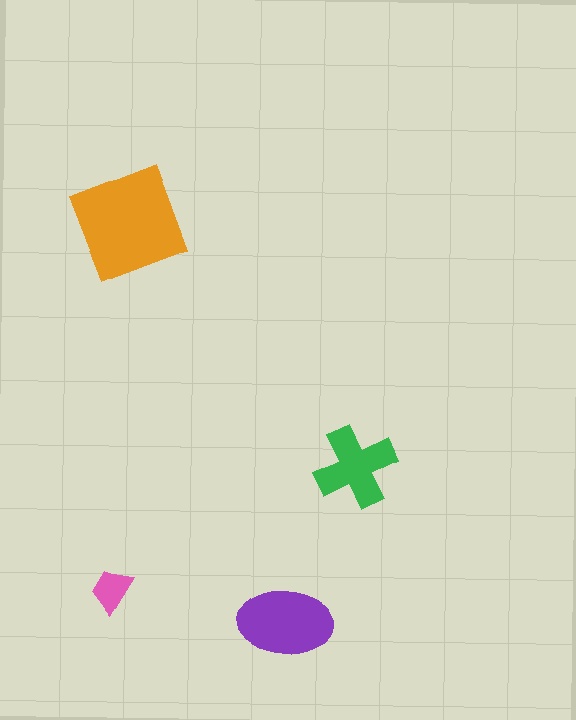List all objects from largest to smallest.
The orange diamond, the purple ellipse, the green cross, the pink trapezoid.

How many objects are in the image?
There are 4 objects in the image.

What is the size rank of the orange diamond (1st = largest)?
1st.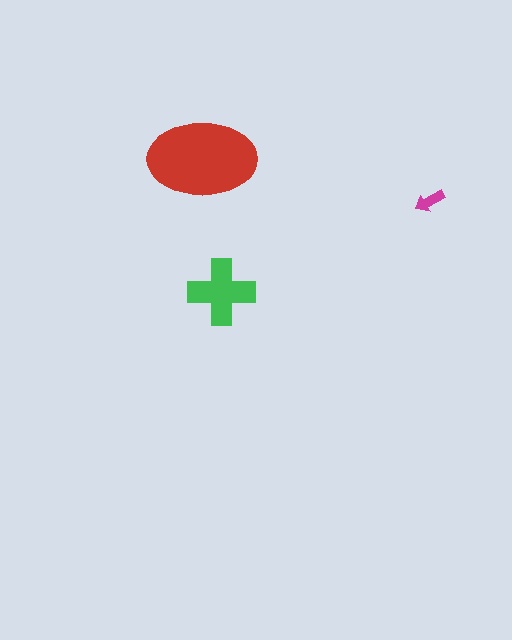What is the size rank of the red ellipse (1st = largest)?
1st.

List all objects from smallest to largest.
The magenta arrow, the green cross, the red ellipse.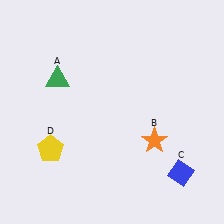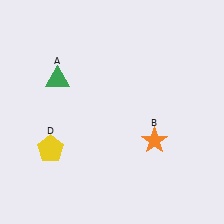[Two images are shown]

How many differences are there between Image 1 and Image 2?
There is 1 difference between the two images.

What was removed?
The blue diamond (C) was removed in Image 2.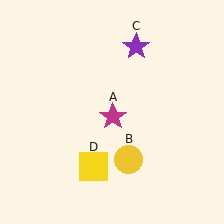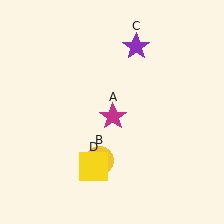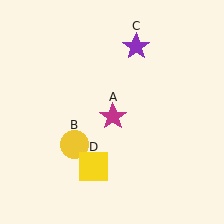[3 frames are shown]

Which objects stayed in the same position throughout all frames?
Magenta star (object A) and purple star (object C) and yellow square (object D) remained stationary.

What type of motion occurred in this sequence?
The yellow circle (object B) rotated clockwise around the center of the scene.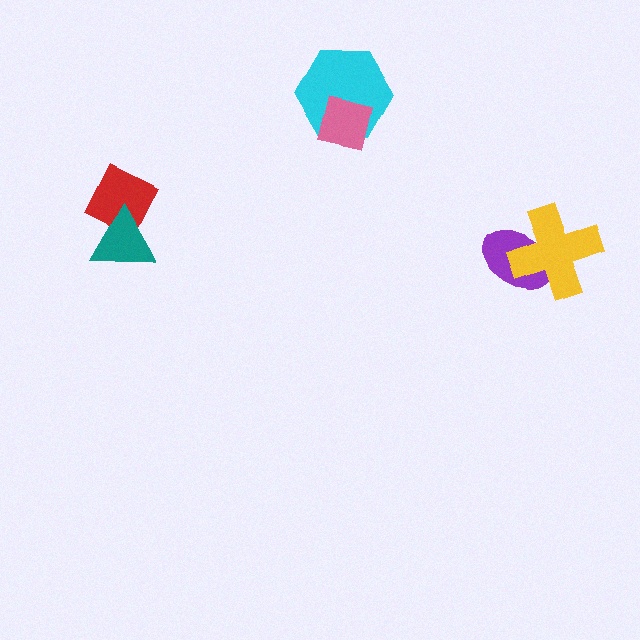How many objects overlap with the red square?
1 object overlaps with the red square.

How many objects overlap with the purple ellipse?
1 object overlaps with the purple ellipse.